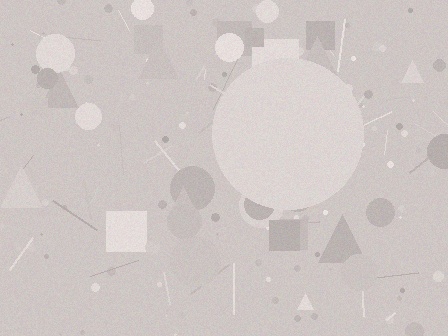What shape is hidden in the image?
A circle is hidden in the image.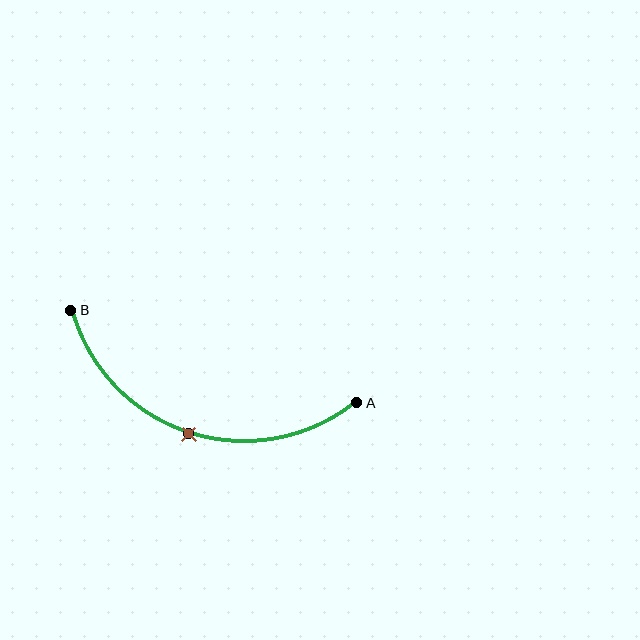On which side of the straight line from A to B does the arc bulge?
The arc bulges below the straight line connecting A and B.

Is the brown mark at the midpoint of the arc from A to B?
Yes. The brown mark lies on the arc at equal arc-length from both A and B — it is the arc midpoint.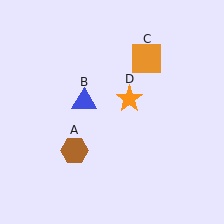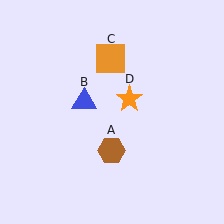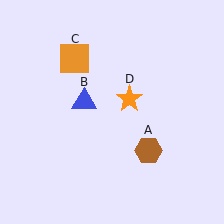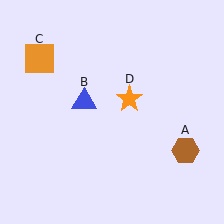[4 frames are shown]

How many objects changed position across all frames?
2 objects changed position: brown hexagon (object A), orange square (object C).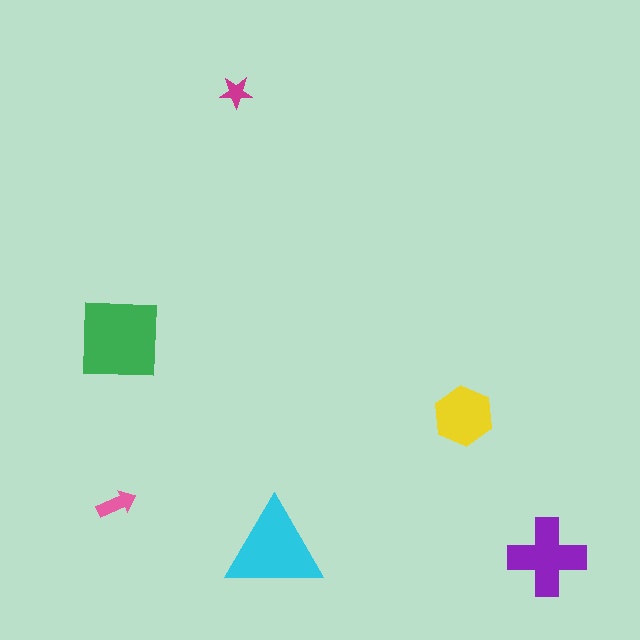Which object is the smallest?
The magenta star.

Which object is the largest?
The green square.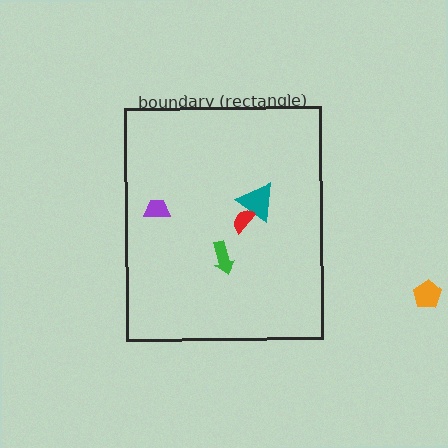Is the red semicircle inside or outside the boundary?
Inside.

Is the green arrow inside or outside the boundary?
Inside.